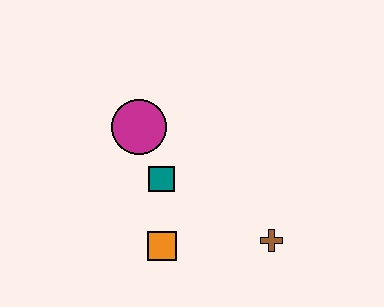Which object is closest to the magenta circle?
The teal square is closest to the magenta circle.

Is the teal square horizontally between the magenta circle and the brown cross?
Yes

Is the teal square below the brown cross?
No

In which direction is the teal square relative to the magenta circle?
The teal square is below the magenta circle.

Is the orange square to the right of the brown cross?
No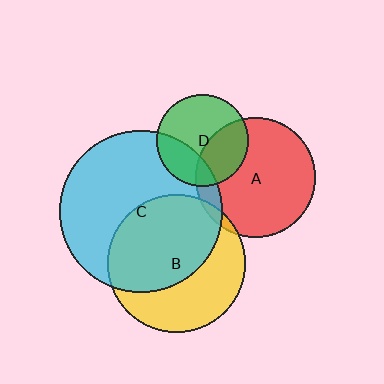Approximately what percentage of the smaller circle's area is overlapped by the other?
Approximately 35%.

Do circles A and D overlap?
Yes.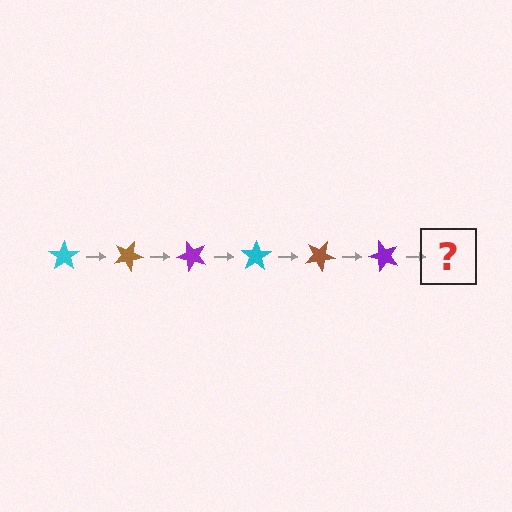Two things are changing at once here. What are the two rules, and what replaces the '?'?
The two rules are that it rotates 25 degrees each step and the color cycles through cyan, brown, and purple. The '?' should be a cyan star, rotated 150 degrees from the start.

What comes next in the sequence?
The next element should be a cyan star, rotated 150 degrees from the start.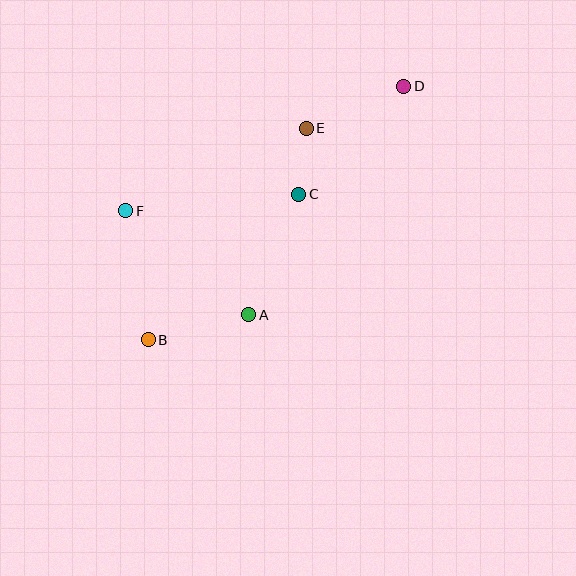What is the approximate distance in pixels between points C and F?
The distance between C and F is approximately 174 pixels.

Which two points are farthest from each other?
Points B and D are farthest from each other.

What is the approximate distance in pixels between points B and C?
The distance between B and C is approximately 210 pixels.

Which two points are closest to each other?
Points C and E are closest to each other.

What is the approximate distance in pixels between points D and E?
The distance between D and E is approximately 106 pixels.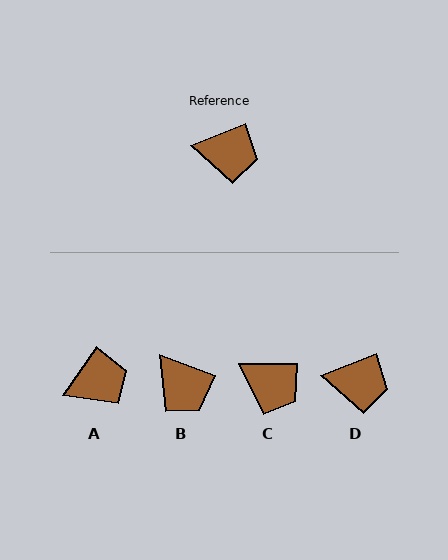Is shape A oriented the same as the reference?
No, it is off by about 33 degrees.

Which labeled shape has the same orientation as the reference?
D.